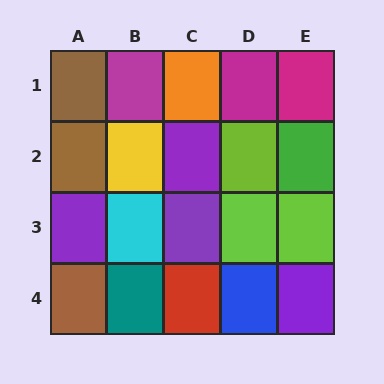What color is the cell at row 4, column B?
Teal.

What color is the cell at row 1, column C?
Orange.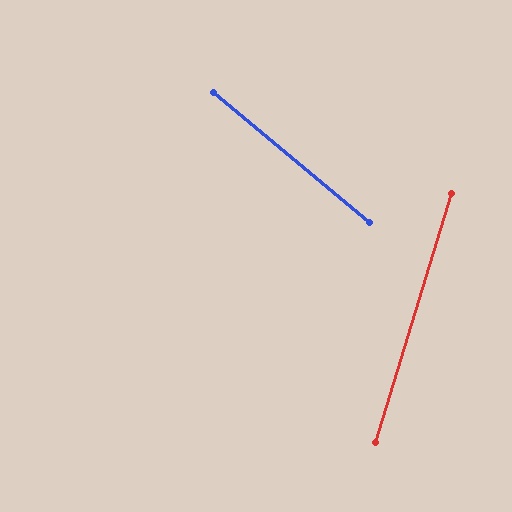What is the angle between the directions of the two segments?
Approximately 67 degrees.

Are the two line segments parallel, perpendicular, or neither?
Neither parallel nor perpendicular — they differ by about 67°.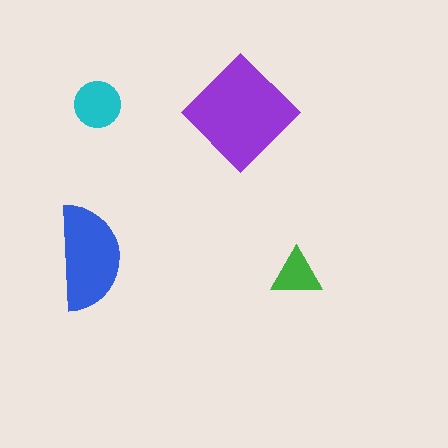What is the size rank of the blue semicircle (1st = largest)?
2nd.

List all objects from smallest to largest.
The green triangle, the cyan circle, the blue semicircle, the purple diamond.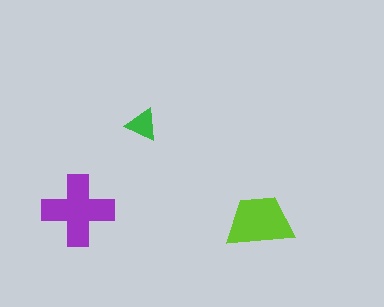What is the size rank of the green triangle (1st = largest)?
3rd.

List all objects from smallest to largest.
The green triangle, the lime trapezoid, the purple cross.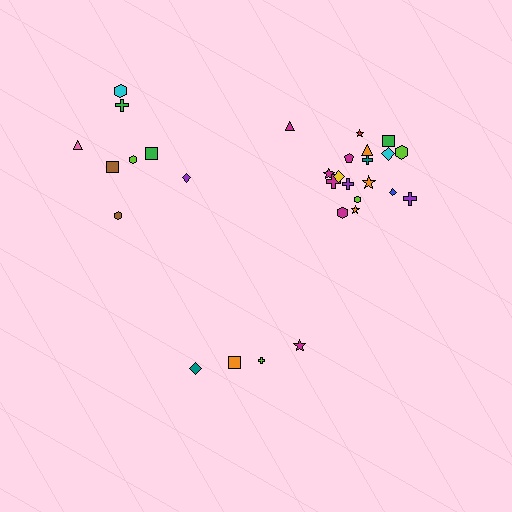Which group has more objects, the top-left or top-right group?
The top-right group.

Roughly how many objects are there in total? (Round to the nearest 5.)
Roughly 30 objects in total.